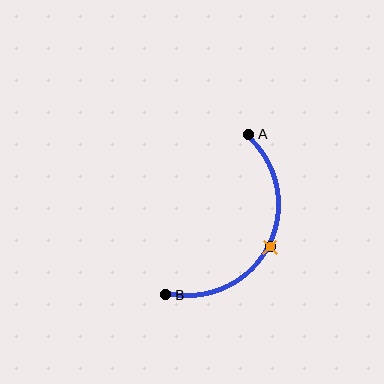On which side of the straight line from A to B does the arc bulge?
The arc bulges to the right of the straight line connecting A and B.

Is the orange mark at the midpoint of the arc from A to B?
Yes. The orange mark lies on the arc at equal arc-length from both A and B — it is the arc midpoint.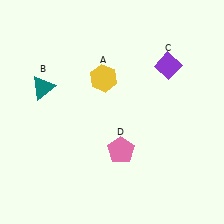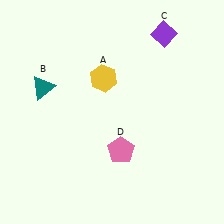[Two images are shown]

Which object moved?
The purple diamond (C) moved up.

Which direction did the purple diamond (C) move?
The purple diamond (C) moved up.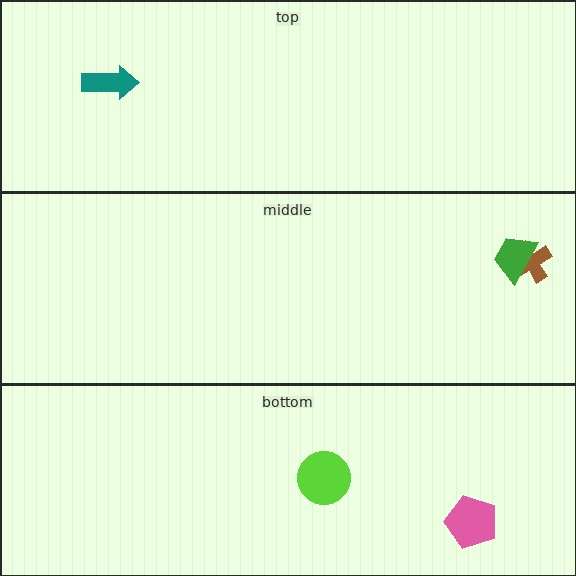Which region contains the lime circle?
The bottom region.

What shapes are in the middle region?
The brown cross, the green trapezoid.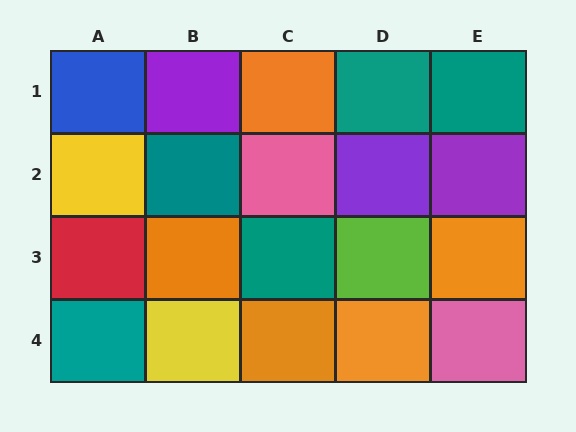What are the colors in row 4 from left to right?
Teal, yellow, orange, orange, pink.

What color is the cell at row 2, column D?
Purple.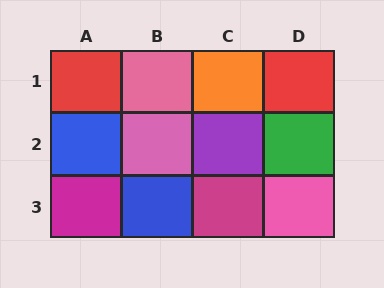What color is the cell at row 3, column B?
Blue.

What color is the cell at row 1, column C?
Orange.